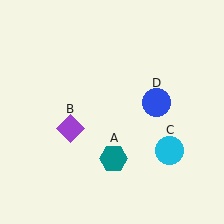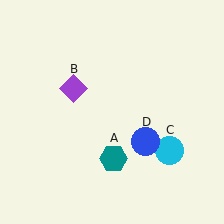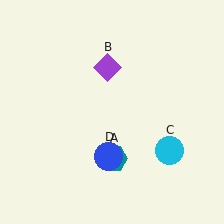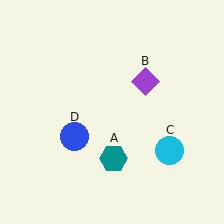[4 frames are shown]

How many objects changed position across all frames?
2 objects changed position: purple diamond (object B), blue circle (object D).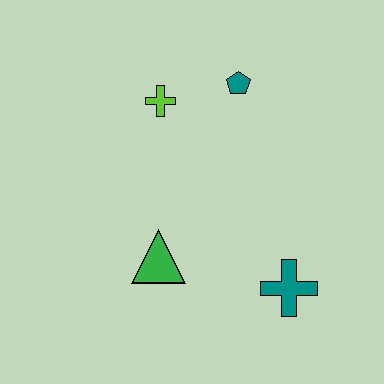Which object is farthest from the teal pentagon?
The teal cross is farthest from the teal pentagon.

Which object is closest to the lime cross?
The teal pentagon is closest to the lime cross.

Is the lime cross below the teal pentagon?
Yes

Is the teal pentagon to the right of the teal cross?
No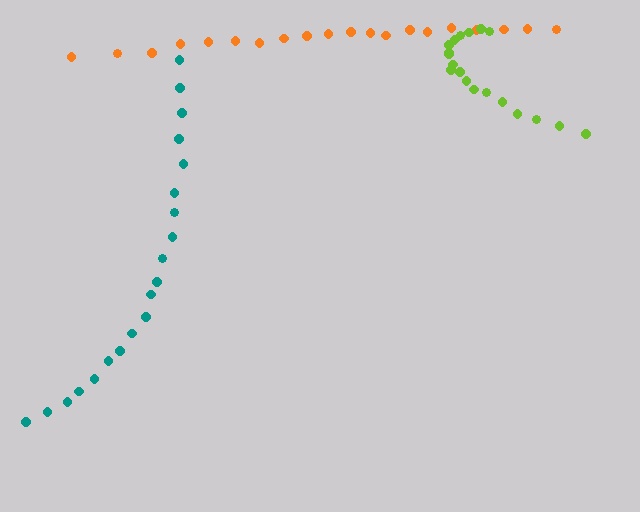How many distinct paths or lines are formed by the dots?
There are 3 distinct paths.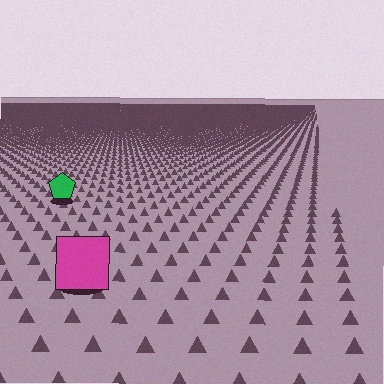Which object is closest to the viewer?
The magenta square is closest. The texture marks near it are larger and more spread out.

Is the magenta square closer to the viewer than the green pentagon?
Yes. The magenta square is closer — you can tell from the texture gradient: the ground texture is coarser near it.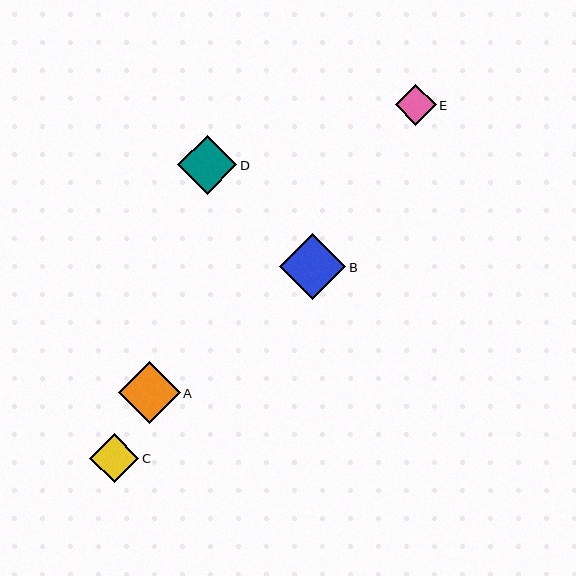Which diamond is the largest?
Diamond B is the largest with a size of approximately 66 pixels.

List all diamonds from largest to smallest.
From largest to smallest: B, A, D, C, E.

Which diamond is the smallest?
Diamond E is the smallest with a size of approximately 41 pixels.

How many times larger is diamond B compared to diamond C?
Diamond B is approximately 1.4 times the size of diamond C.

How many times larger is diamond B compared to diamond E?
Diamond B is approximately 1.6 times the size of diamond E.